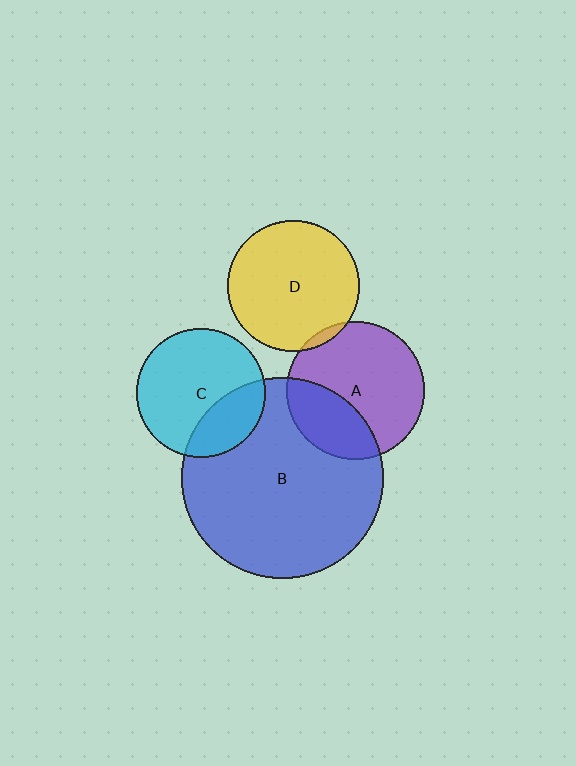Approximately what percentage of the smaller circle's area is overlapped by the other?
Approximately 30%.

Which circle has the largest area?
Circle B (blue).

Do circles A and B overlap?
Yes.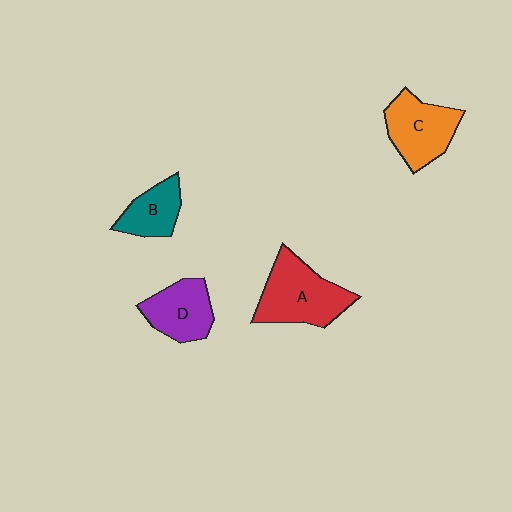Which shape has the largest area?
Shape A (red).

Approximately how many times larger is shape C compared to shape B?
Approximately 1.5 times.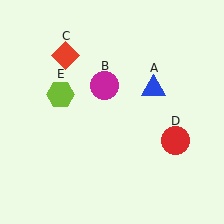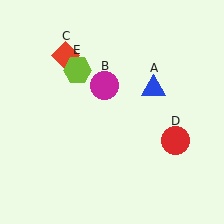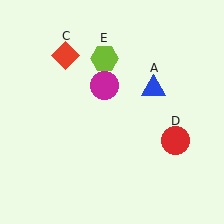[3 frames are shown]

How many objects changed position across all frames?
1 object changed position: lime hexagon (object E).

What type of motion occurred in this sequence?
The lime hexagon (object E) rotated clockwise around the center of the scene.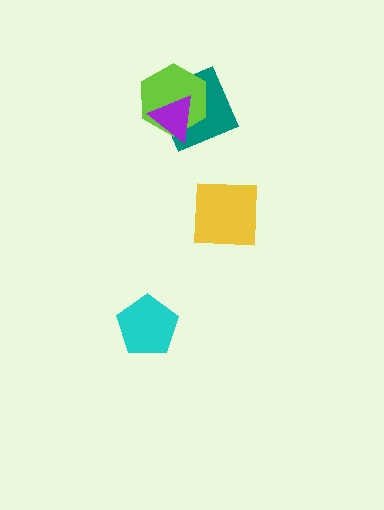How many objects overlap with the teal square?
2 objects overlap with the teal square.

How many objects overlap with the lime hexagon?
2 objects overlap with the lime hexagon.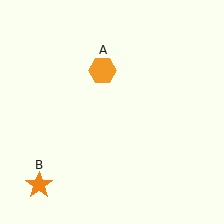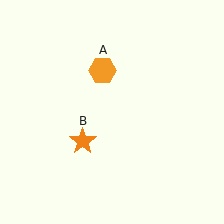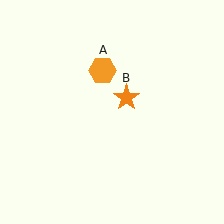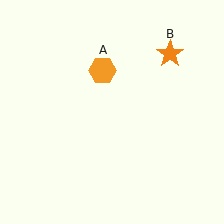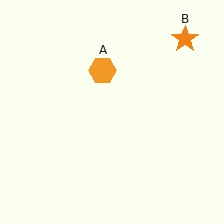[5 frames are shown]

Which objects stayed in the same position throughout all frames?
Orange hexagon (object A) remained stationary.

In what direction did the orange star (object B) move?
The orange star (object B) moved up and to the right.